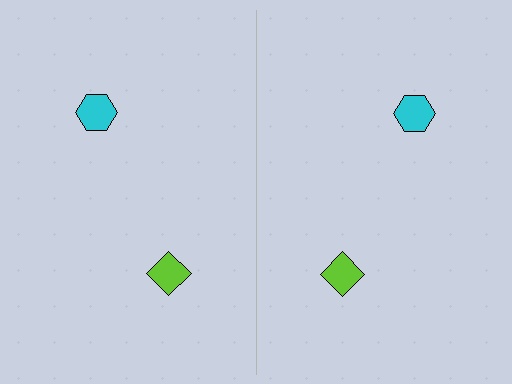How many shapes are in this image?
There are 4 shapes in this image.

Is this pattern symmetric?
Yes, this pattern has bilateral (reflection) symmetry.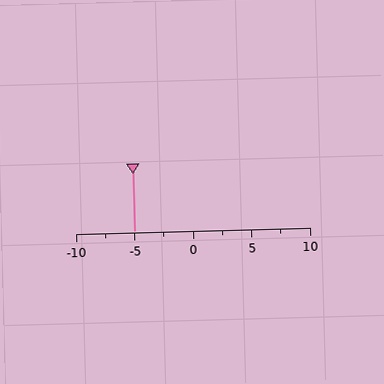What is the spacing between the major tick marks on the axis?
The major ticks are spaced 5 apart.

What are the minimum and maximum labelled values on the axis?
The axis runs from -10 to 10.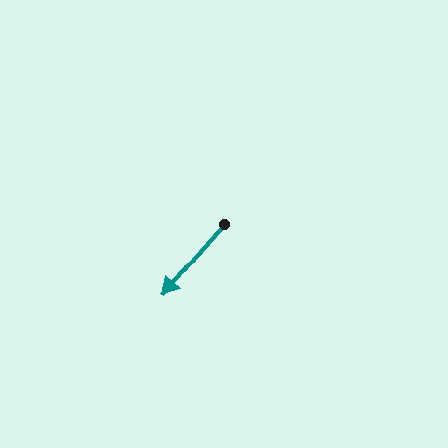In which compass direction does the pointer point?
Southwest.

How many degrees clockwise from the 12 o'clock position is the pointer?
Approximately 220 degrees.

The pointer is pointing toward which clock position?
Roughly 7 o'clock.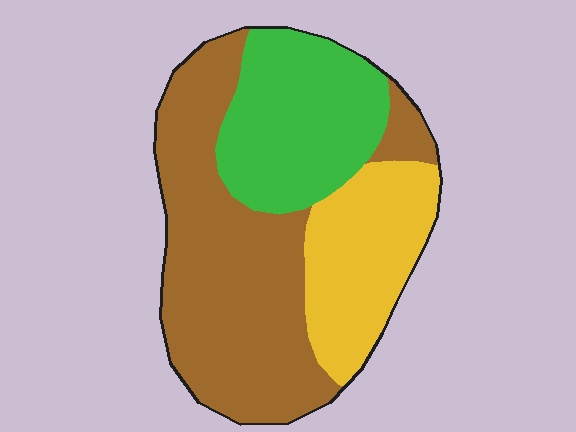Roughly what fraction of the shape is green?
Green covers roughly 25% of the shape.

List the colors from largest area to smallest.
From largest to smallest: brown, green, yellow.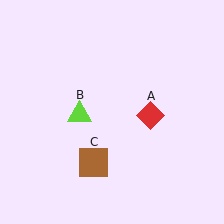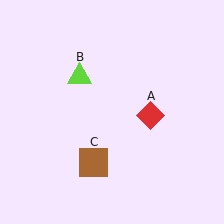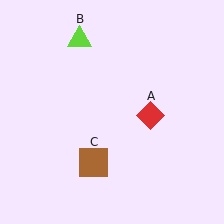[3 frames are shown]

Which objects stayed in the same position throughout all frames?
Red diamond (object A) and brown square (object C) remained stationary.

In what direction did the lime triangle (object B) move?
The lime triangle (object B) moved up.